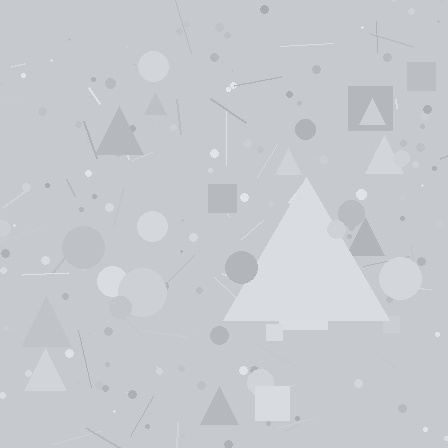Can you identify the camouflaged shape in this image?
The camouflaged shape is a triangle.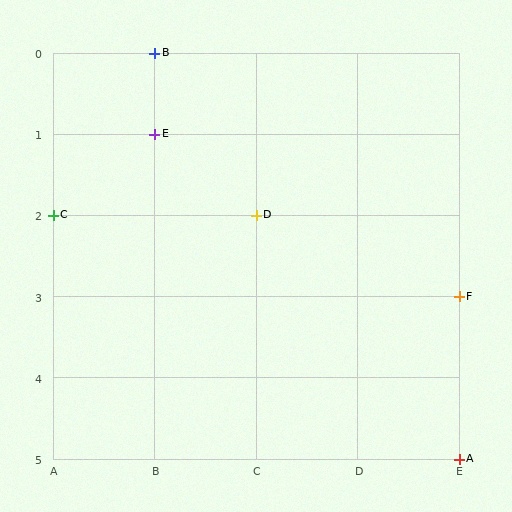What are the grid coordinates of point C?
Point C is at grid coordinates (A, 2).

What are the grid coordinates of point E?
Point E is at grid coordinates (B, 1).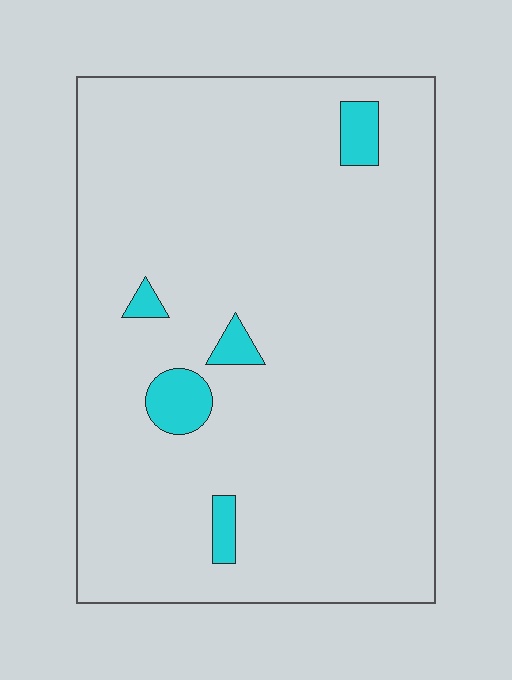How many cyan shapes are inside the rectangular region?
5.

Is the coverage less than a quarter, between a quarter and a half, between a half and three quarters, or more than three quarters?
Less than a quarter.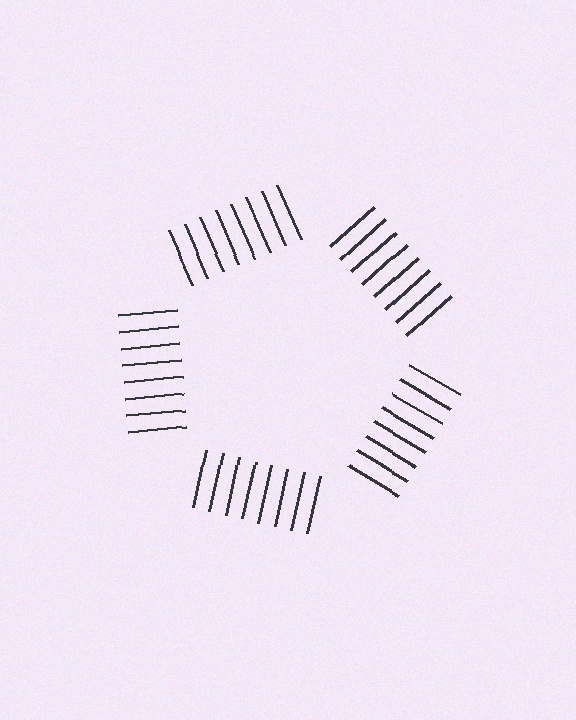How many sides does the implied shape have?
5 sides — the line-ends trace a pentagon.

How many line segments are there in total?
40 — 8 along each of the 5 edges.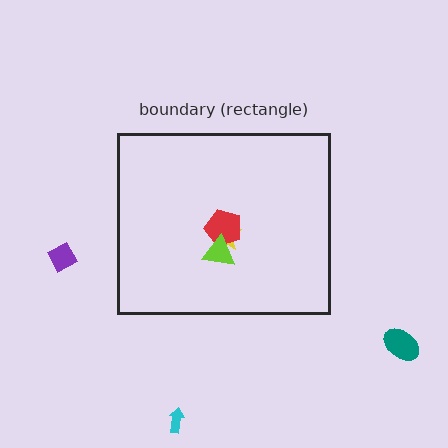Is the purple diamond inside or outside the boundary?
Outside.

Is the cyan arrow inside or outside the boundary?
Outside.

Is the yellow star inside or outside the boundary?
Inside.